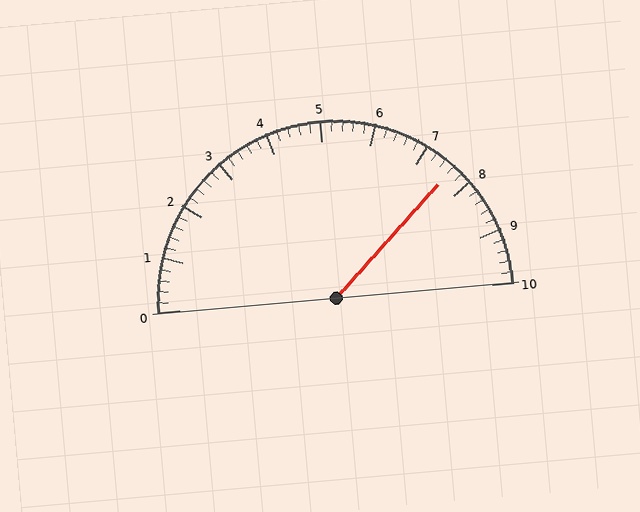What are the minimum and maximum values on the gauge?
The gauge ranges from 0 to 10.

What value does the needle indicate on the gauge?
The needle indicates approximately 7.6.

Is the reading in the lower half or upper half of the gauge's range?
The reading is in the upper half of the range (0 to 10).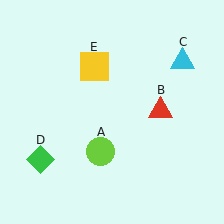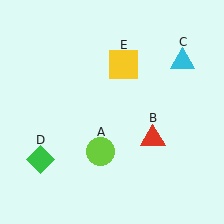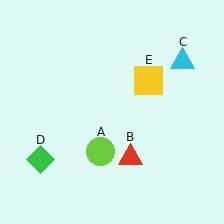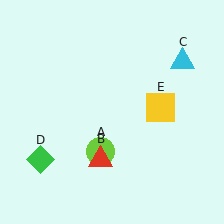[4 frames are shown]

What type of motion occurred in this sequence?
The red triangle (object B), yellow square (object E) rotated clockwise around the center of the scene.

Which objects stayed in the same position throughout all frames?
Lime circle (object A) and cyan triangle (object C) and green diamond (object D) remained stationary.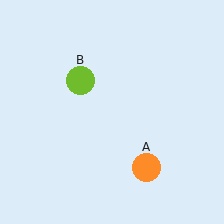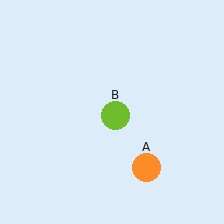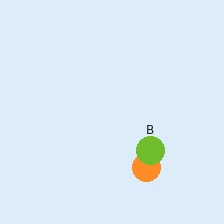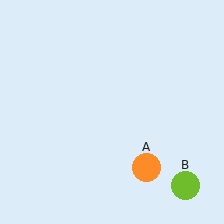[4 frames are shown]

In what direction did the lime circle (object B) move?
The lime circle (object B) moved down and to the right.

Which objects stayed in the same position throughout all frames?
Orange circle (object A) remained stationary.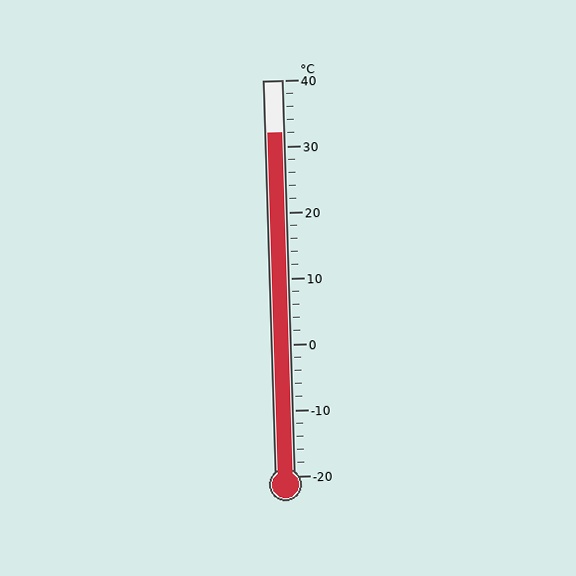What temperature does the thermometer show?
The thermometer shows approximately 32°C.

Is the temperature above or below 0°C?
The temperature is above 0°C.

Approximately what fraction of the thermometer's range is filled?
The thermometer is filled to approximately 85% of its range.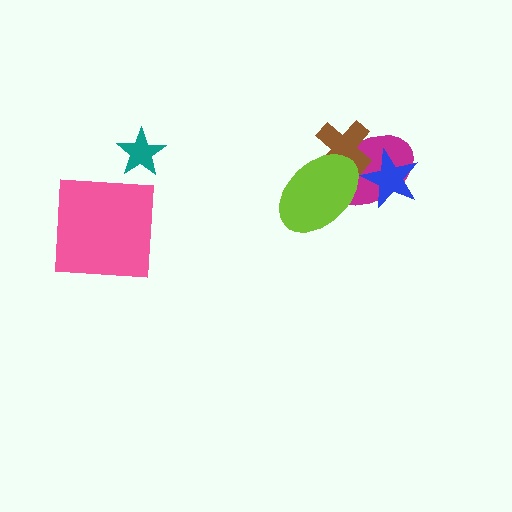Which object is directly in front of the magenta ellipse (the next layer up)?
The brown cross is directly in front of the magenta ellipse.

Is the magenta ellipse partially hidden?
Yes, it is partially covered by another shape.